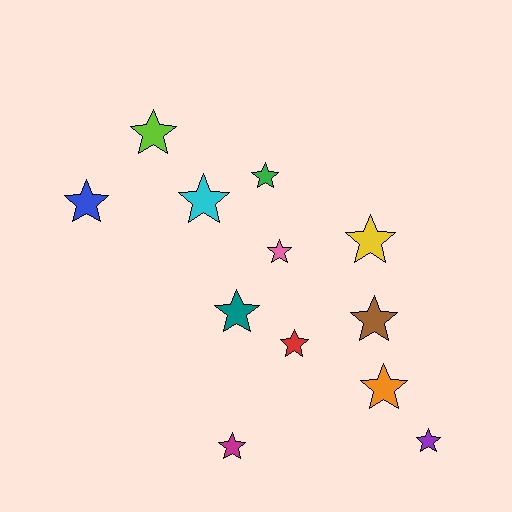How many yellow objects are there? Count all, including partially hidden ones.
There is 1 yellow object.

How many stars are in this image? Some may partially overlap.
There are 12 stars.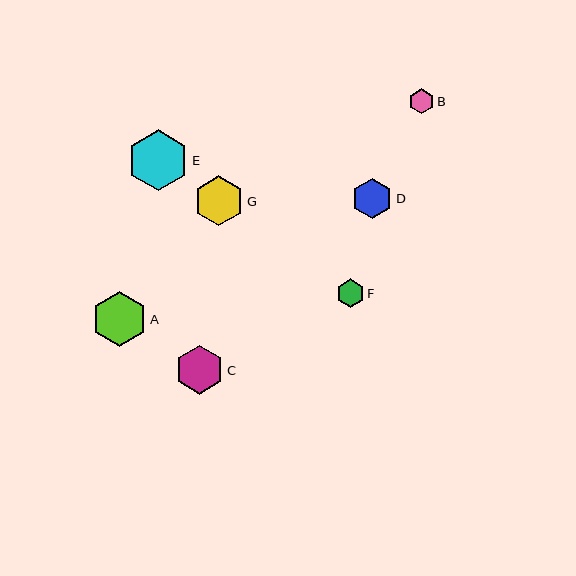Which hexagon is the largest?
Hexagon E is the largest with a size of approximately 61 pixels.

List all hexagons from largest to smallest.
From largest to smallest: E, A, G, C, D, F, B.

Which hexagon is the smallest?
Hexagon B is the smallest with a size of approximately 25 pixels.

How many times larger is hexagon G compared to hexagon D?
Hexagon G is approximately 1.3 times the size of hexagon D.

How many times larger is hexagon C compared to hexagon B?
Hexagon C is approximately 2.0 times the size of hexagon B.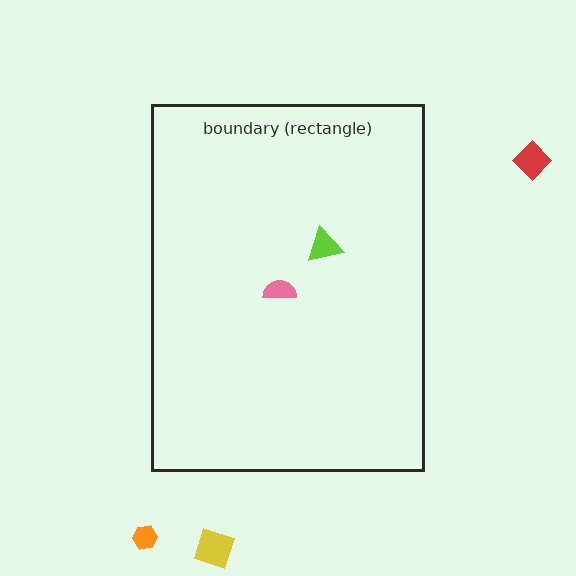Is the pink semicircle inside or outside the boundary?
Inside.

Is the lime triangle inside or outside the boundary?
Inside.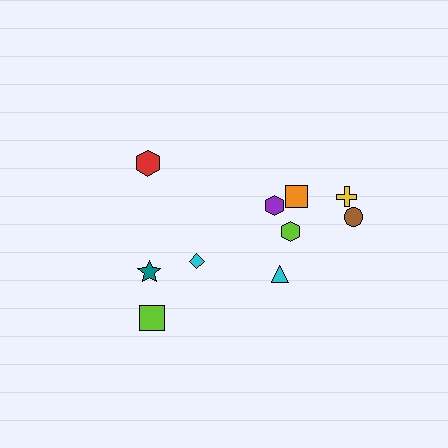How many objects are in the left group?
There are 4 objects.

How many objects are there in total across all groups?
There are 10 objects.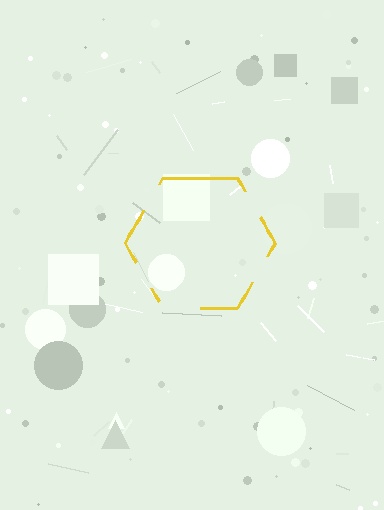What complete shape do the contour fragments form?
The contour fragments form a hexagon.